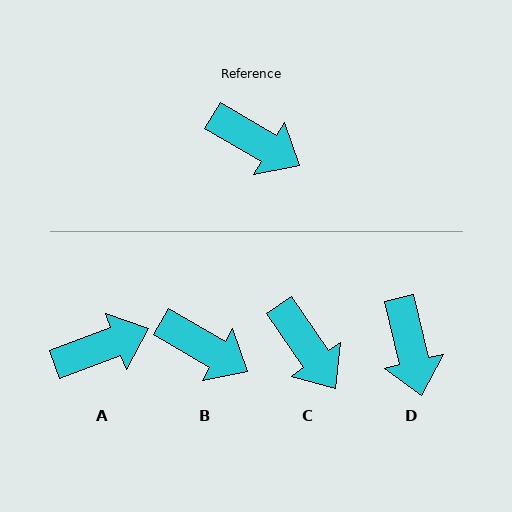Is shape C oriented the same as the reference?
No, it is off by about 26 degrees.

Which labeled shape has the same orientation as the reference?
B.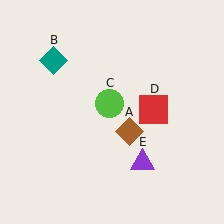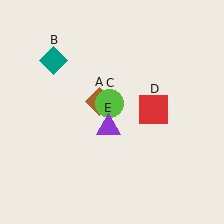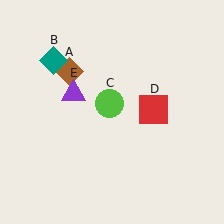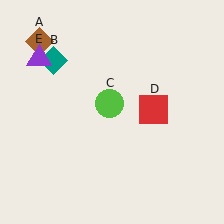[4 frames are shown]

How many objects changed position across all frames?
2 objects changed position: brown diamond (object A), purple triangle (object E).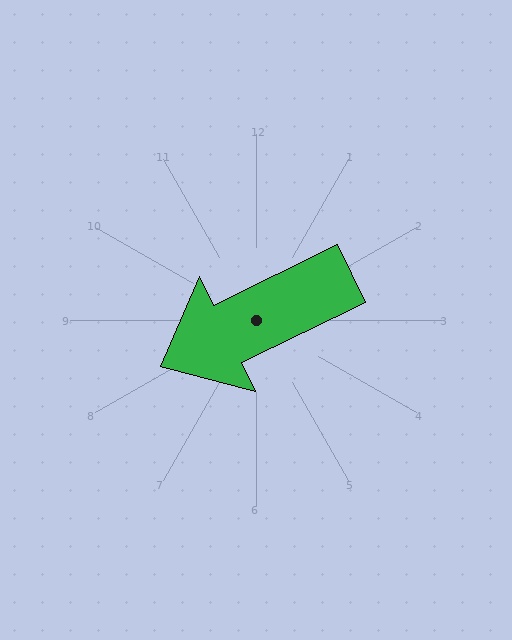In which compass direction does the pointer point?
Southwest.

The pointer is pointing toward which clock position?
Roughly 8 o'clock.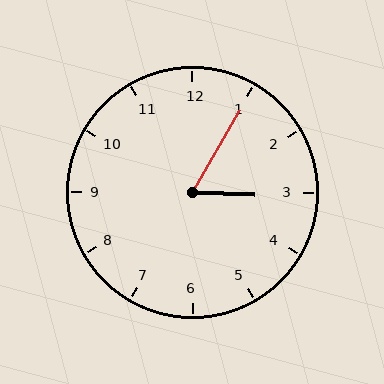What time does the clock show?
3:05.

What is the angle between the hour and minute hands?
Approximately 62 degrees.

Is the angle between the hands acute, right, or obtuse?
It is acute.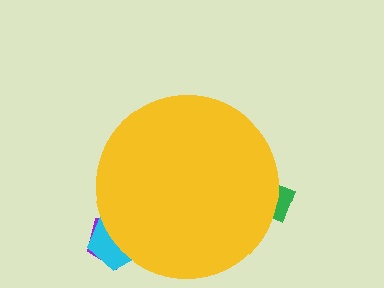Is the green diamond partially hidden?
Yes, the green diamond is partially hidden behind the yellow circle.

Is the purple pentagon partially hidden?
Yes, the purple pentagon is partially hidden behind the yellow circle.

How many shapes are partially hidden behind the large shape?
3 shapes are partially hidden.